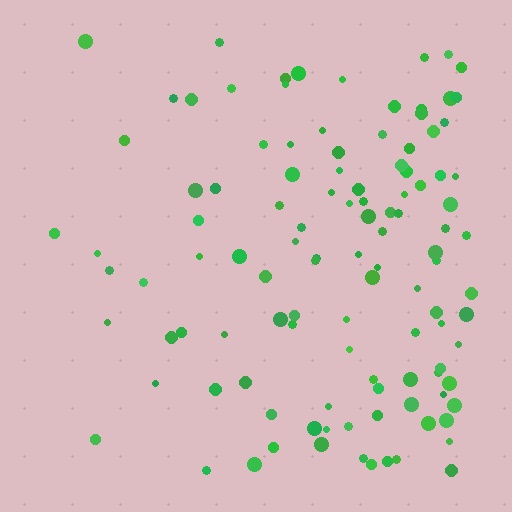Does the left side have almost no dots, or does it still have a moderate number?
Still a moderate number, just noticeably fewer than the right.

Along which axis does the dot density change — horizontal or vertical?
Horizontal.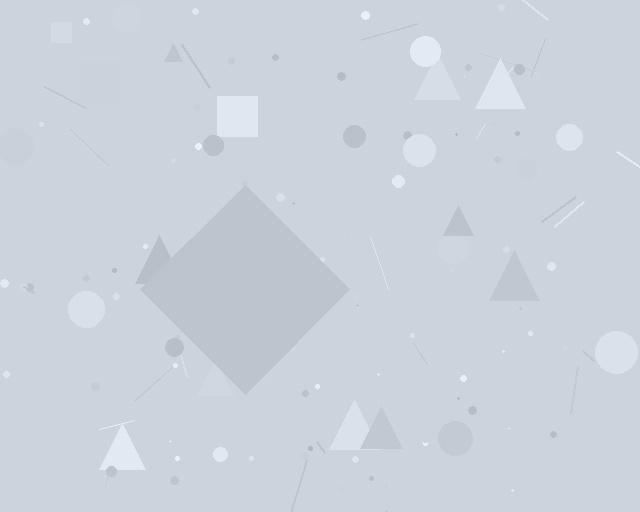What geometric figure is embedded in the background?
A diamond is embedded in the background.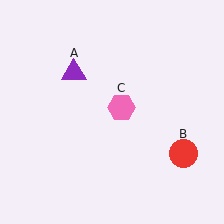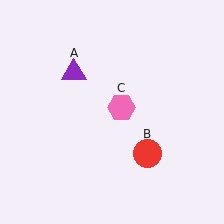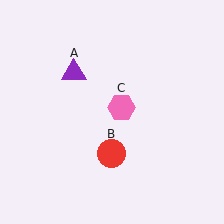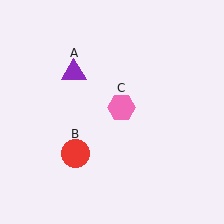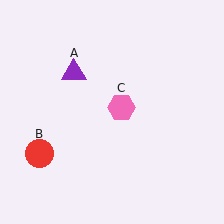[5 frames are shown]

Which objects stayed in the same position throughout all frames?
Purple triangle (object A) and pink hexagon (object C) remained stationary.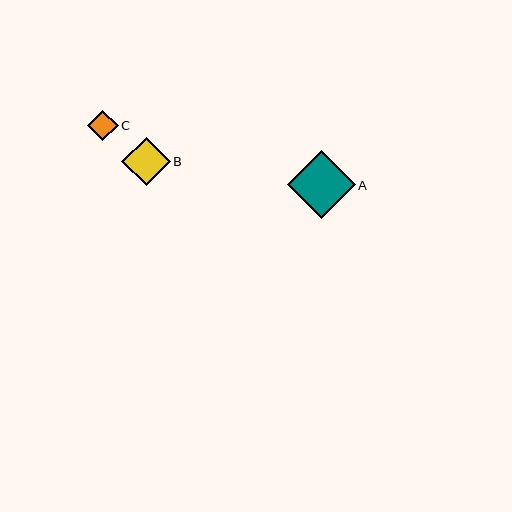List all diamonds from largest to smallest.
From largest to smallest: A, B, C.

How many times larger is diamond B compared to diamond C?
Diamond B is approximately 1.6 times the size of diamond C.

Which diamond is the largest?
Diamond A is the largest with a size of approximately 68 pixels.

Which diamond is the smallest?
Diamond C is the smallest with a size of approximately 30 pixels.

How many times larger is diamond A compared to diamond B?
Diamond A is approximately 1.4 times the size of diamond B.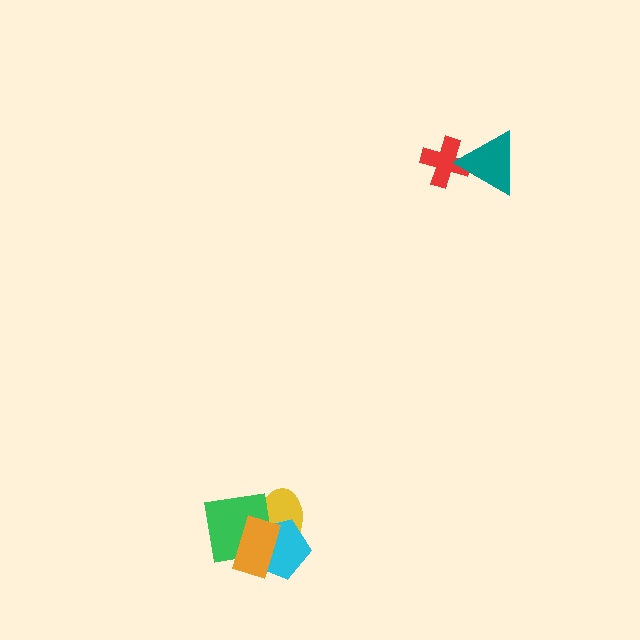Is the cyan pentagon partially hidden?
Yes, it is partially covered by another shape.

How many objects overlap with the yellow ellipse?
3 objects overlap with the yellow ellipse.